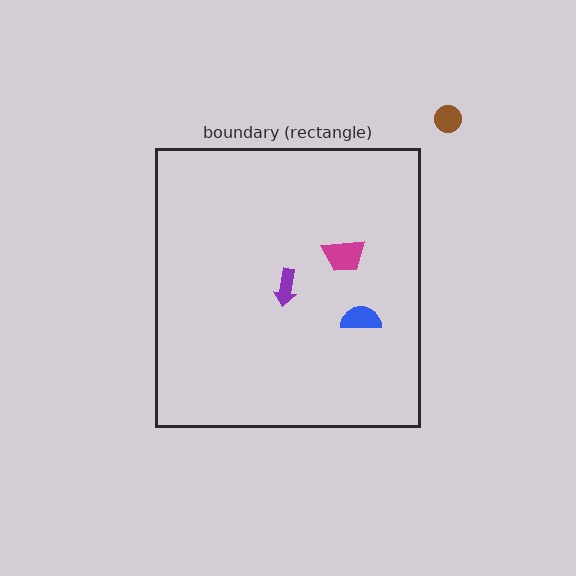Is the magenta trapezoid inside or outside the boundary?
Inside.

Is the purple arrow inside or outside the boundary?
Inside.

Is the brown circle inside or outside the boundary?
Outside.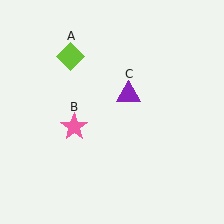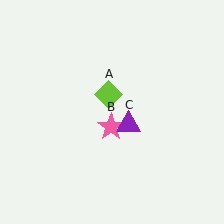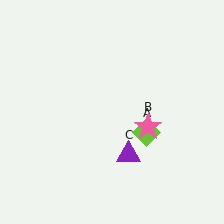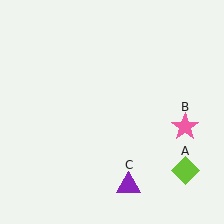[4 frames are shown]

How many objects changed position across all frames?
3 objects changed position: lime diamond (object A), pink star (object B), purple triangle (object C).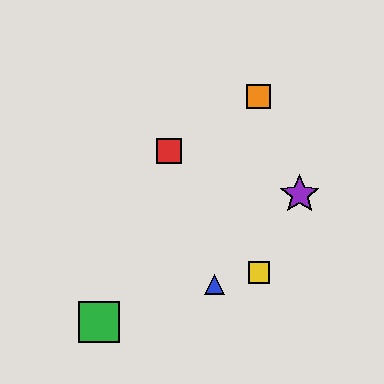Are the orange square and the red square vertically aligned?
No, the orange square is at x≈259 and the red square is at x≈169.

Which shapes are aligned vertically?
The yellow square, the orange square are aligned vertically.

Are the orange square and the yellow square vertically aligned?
Yes, both are at x≈259.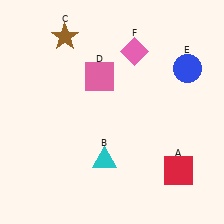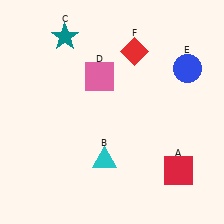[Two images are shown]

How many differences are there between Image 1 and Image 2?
There are 2 differences between the two images.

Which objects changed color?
C changed from brown to teal. F changed from pink to red.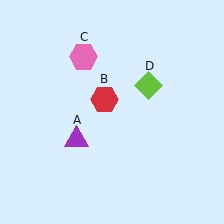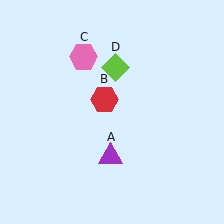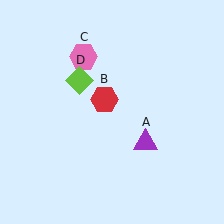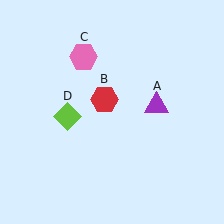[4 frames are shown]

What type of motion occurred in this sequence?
The purple triangle (object A), lime diamond (object D) rotated counterclockwise around the center of the scene.